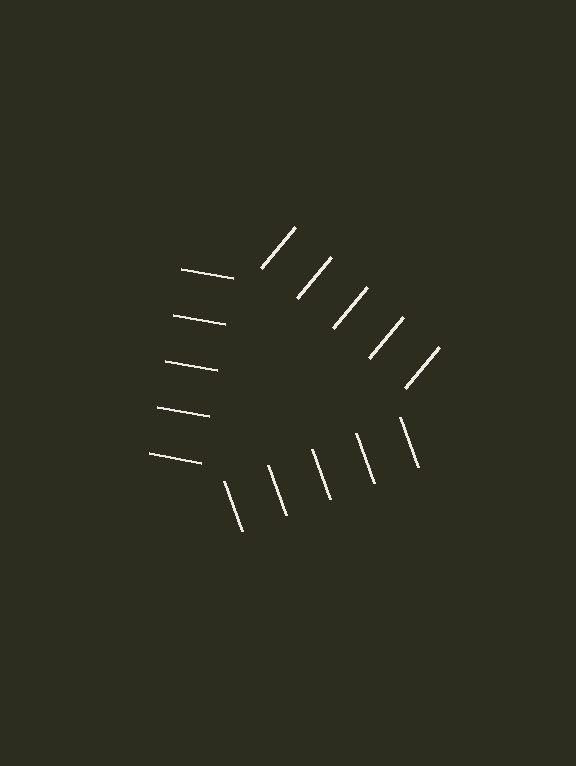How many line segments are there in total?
15 — 5 along each of the 3 edges.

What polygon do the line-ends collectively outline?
An illusory triangle — the line segments terminate on its edges but no continuous stroke is drawn.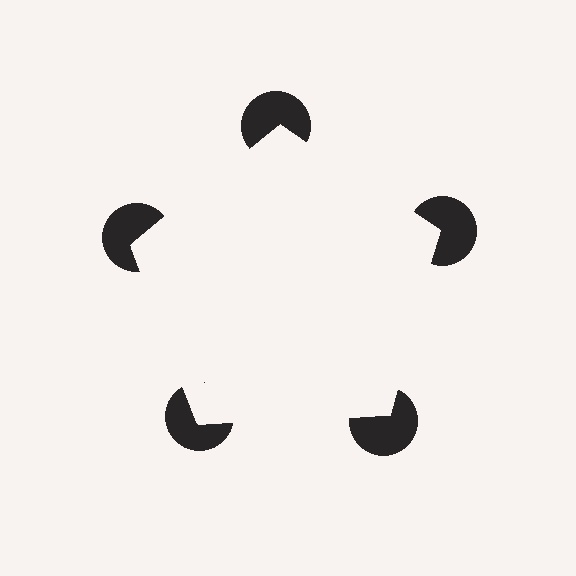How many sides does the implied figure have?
5 sides.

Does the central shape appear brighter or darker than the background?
It typically appears slightly brighter than the background, even though no actual brightness change is drawn.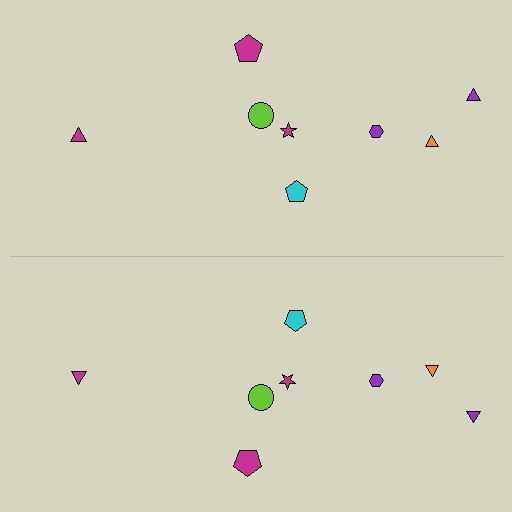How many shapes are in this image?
There are 16 shapes in this image.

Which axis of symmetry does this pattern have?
The pattern has a horizontal axis of symmetry running through the center of the image.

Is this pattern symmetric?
Yes, this pattern has bilateral (reflection) symmetry.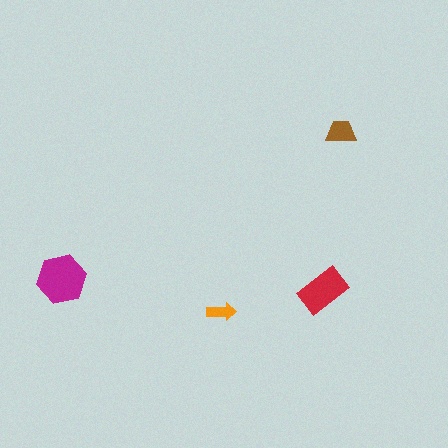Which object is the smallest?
The orange arrow.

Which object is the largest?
The magenta hexagon.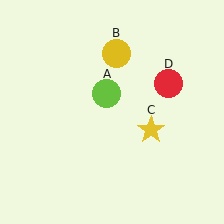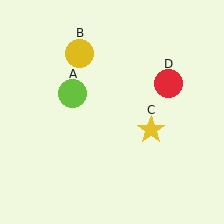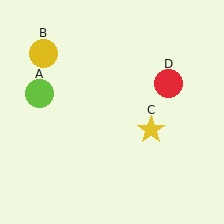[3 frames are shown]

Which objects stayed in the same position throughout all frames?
Yellow star (object C) and red circle (object D) remained stationary.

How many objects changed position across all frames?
2 objects changed position: lime circle (object A), yellow circle (object B).